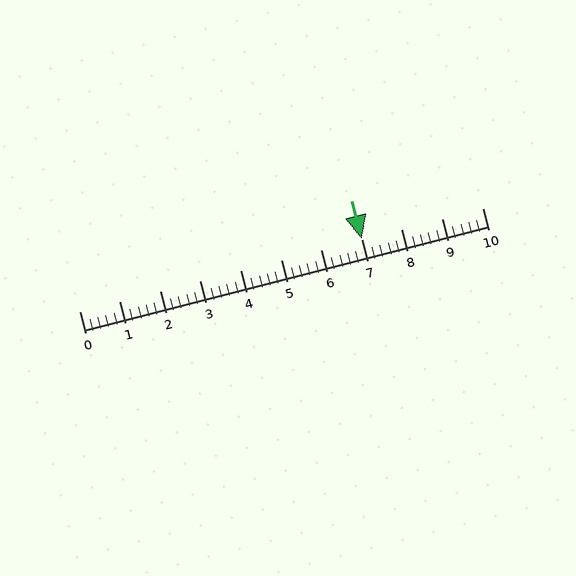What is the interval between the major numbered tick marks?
The major tick marks are spaced 1 units apart.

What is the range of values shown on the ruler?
The ruler shows values from 0 to 10.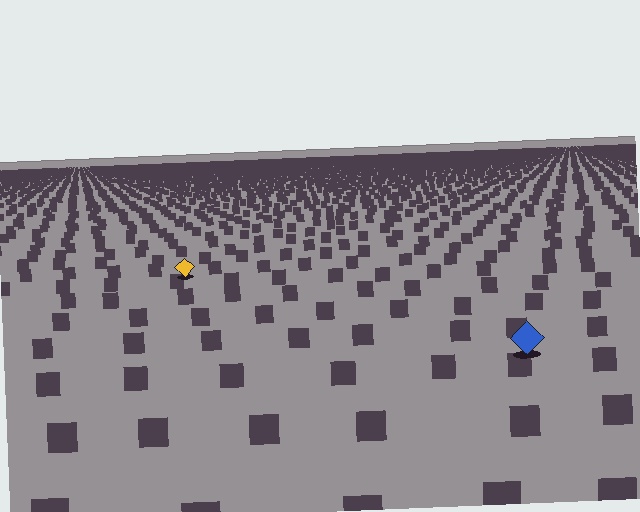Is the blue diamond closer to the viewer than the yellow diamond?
Yes. The blue diamond is closer — you can tell from the texture gradient: the ground texture is coarser near it.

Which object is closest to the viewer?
The blue diamond is closest. The texture marks near it are larger and more spread out.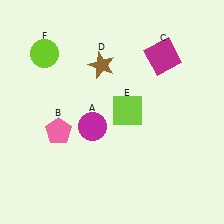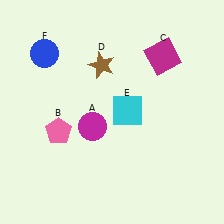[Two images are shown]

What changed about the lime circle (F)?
In Image 1, F is lime. In Image 2, it changed to blue.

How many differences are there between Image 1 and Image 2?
There are 2 differences between the two images.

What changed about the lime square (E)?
In Image 1, E is lime. In Image 2, it changed to cyan.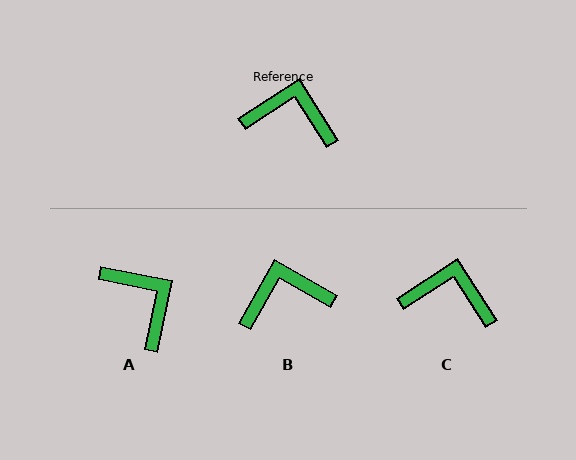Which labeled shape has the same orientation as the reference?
C.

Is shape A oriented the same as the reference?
No, it is off by about 44 degrees.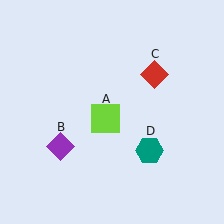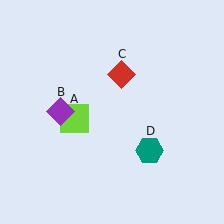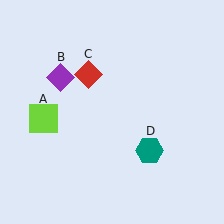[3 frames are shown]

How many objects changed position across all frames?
3 objects changed position: lime square (object A), purple diamond (object B), red diamond (object C).